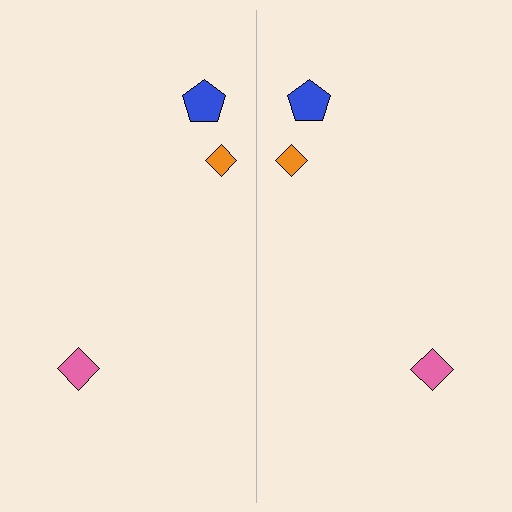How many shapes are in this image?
There are 6 shapes in this image.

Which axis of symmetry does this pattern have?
The pattern has a vertical axis of symmetry running through the center of the image.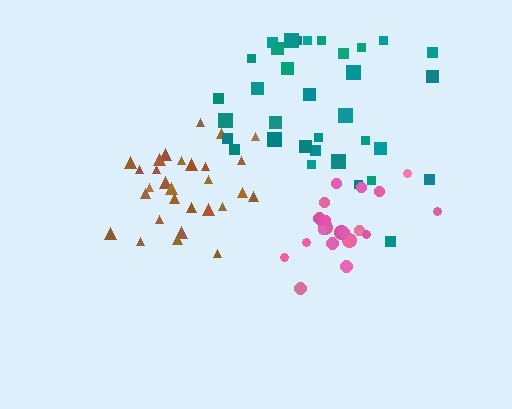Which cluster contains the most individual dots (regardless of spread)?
Teal (34).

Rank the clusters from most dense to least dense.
brown, pink, teal.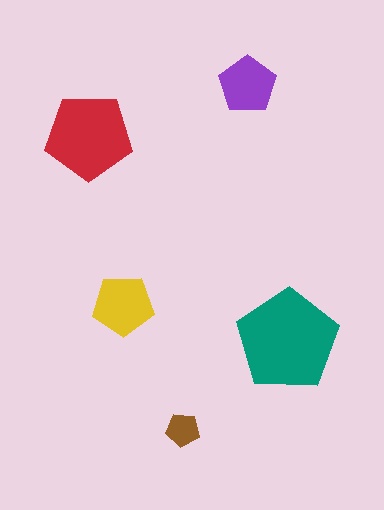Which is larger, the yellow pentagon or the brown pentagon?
The yellow one.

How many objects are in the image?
There are 5 objects in the image.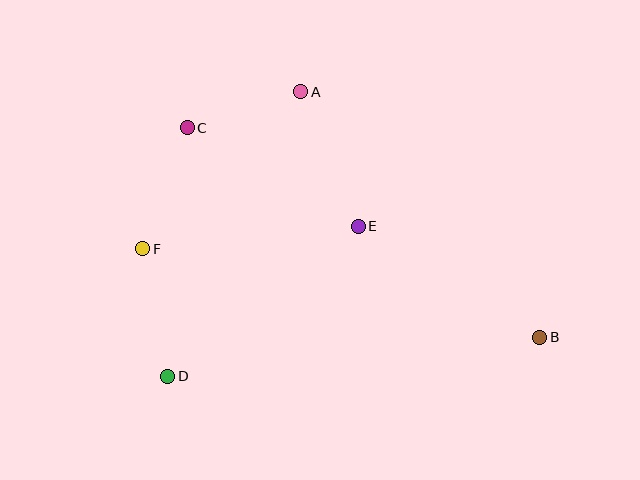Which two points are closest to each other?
Points A and C are closest to each other.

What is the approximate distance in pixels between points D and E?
The distance between D and E is approximately 242 pixels.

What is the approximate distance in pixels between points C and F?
The distance between C and F is approximately 129 pixels.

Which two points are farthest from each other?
Points B and C are farthest from each other.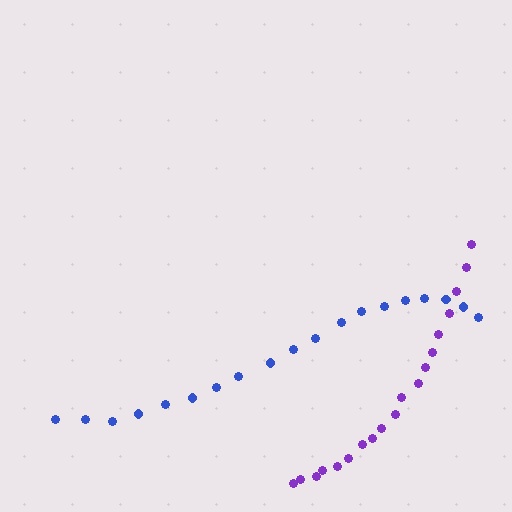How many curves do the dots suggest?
There are 2 distinct paths.